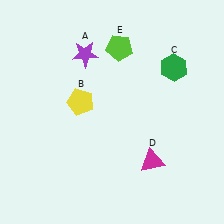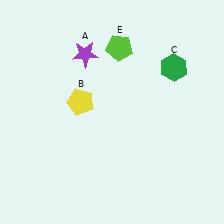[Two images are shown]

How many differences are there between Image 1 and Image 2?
There is 1 difference between the two images.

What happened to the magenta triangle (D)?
The magenta triangle (D) was removed in Image 2. It was in the bottom-right area of Image 1.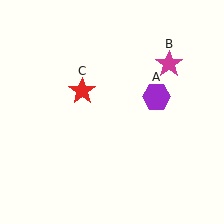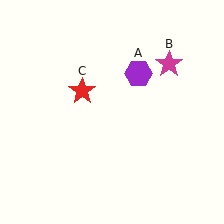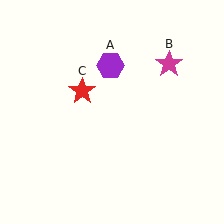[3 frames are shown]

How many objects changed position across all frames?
1 object changed position: purple hexagon (object A).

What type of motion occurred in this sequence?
The purple hexagon (object A) rotated counterclockwise around the center of the scene.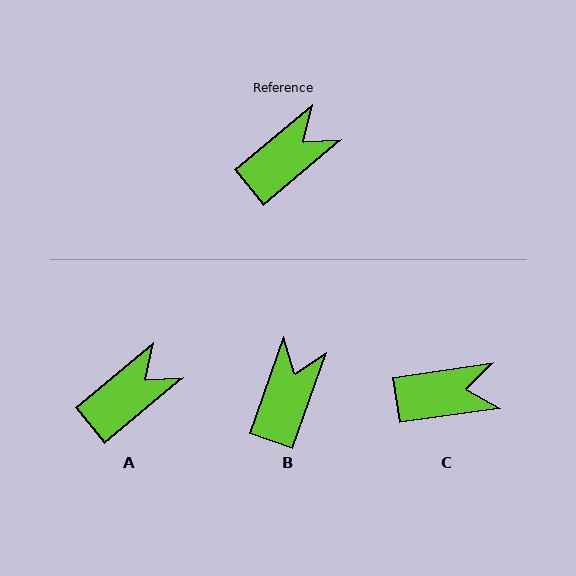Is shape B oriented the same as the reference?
No, it is off by about 31 degrees.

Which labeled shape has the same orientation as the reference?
A.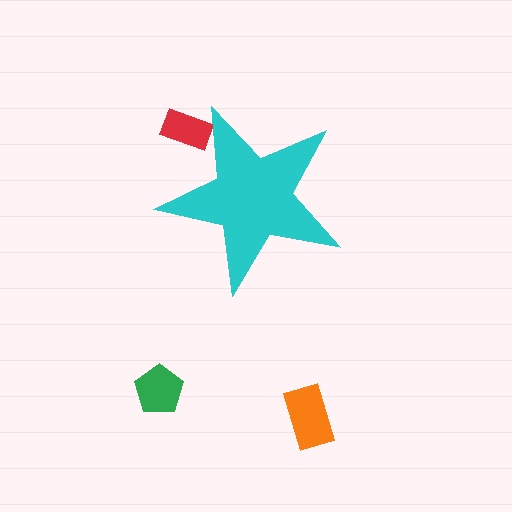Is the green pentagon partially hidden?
No, the green pentagon is fully visible.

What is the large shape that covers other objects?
A cyan star.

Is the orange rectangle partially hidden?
No, the orange rectangle is fully visible.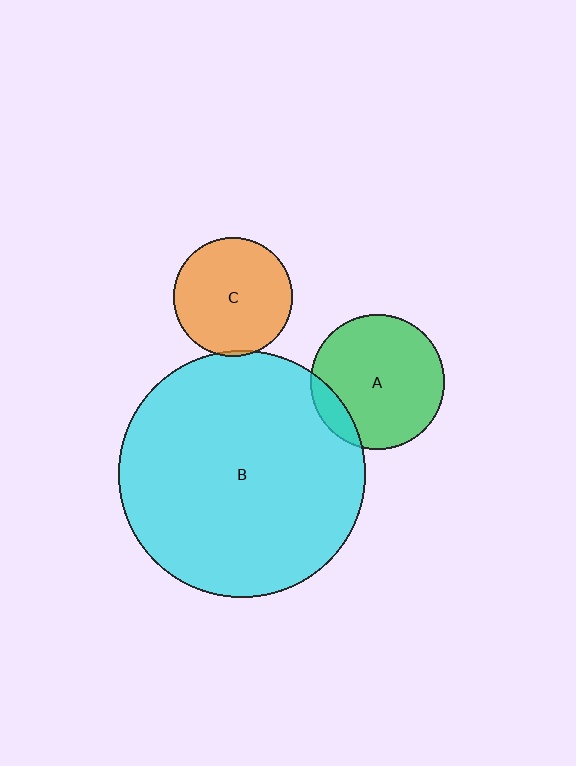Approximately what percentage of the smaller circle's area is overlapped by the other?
Approximately 10%.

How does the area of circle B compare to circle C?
Approximately 4.3 times.